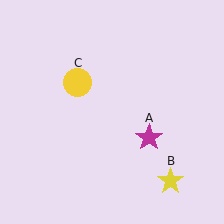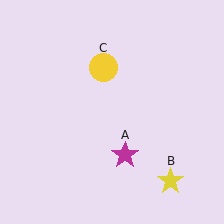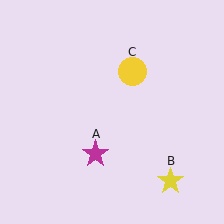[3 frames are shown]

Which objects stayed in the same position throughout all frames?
Yellow star (object B) remained stationary.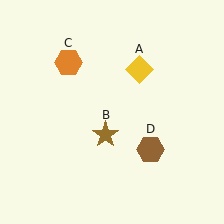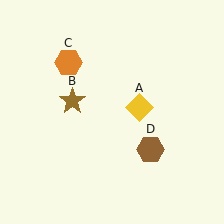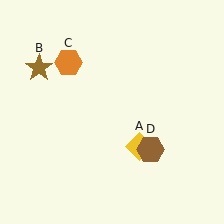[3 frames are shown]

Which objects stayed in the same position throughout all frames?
Orange hexagon (object C) and brown hexagon (object D) remained stationary.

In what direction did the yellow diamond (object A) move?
The yellow diamond (object A) moved down.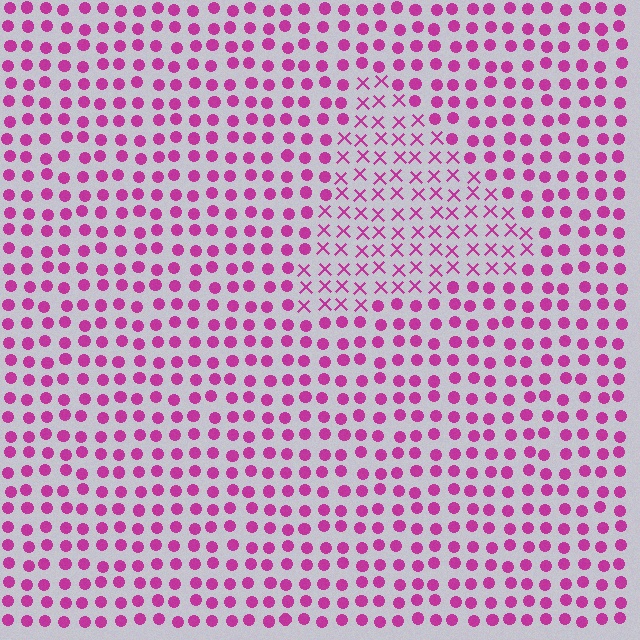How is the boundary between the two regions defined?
The boundary is defined by a change in element shape: X marks inside vs. circles outside. All elements share the same color and spacing.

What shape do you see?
I see a triangle.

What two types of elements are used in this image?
The image uses X marks inside the triangle region and circles outside it.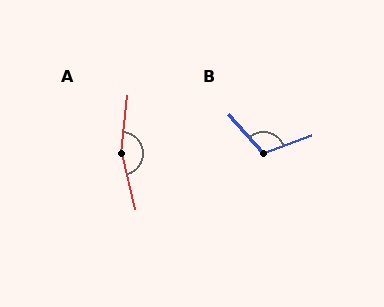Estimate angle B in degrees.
Approximately 111 degrees.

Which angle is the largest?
A, at approximately 161 degrees.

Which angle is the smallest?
B, at approximately 111 degrees.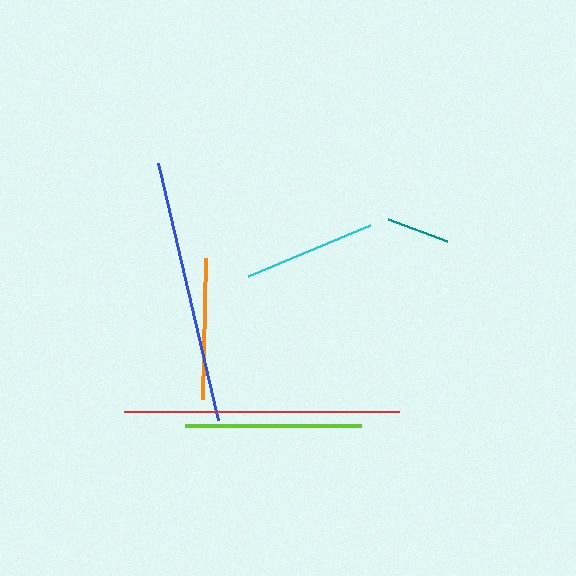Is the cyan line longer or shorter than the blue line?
The blue line is longer than the cyan line.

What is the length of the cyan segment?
The cyan segment is approximately 132 pixels long.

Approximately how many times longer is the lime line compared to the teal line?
The lime line is approximately 2.8 times the length of the teal line.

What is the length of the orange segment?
The orange segment is approximately 141 pixels long.